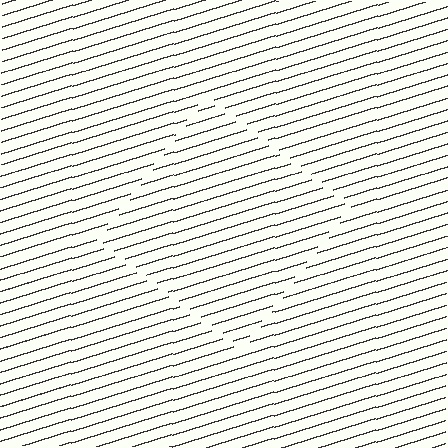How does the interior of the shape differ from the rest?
The interior of the shape contains the same grating, shifted by half a period — the contour is defined by the phase discontinuity where line-ends from the inner and outer gratings abut.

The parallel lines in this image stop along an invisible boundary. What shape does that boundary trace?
An illusory square. The interior of the shape contains the same grating, shifted by half a period — the contour is defined by the phase discontinuity where line-ends from the inner and outer gratings abut.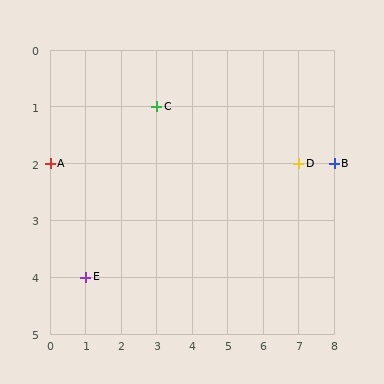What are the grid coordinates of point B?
Point B is at grid coordinates (8, 2).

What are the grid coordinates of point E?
Point E is at grid coordinates (1, 4).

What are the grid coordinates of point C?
Point C is at grid coordinates (3, 1).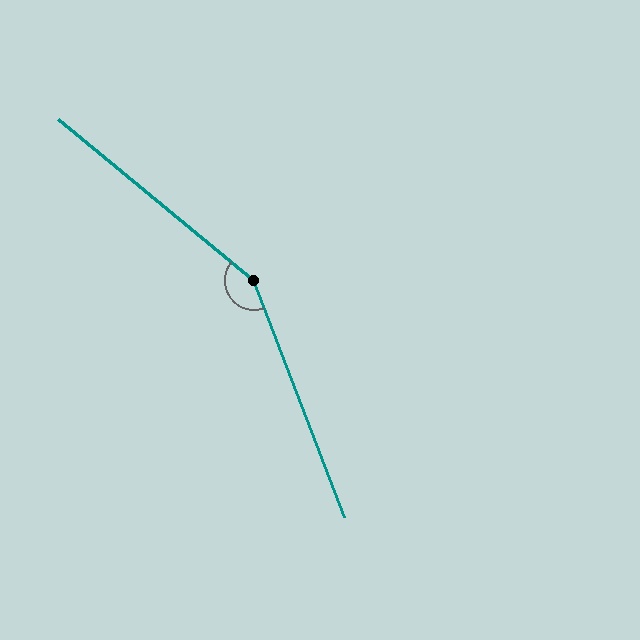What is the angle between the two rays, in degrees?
Approximately 151 degrees.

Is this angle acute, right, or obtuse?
It is obtuse.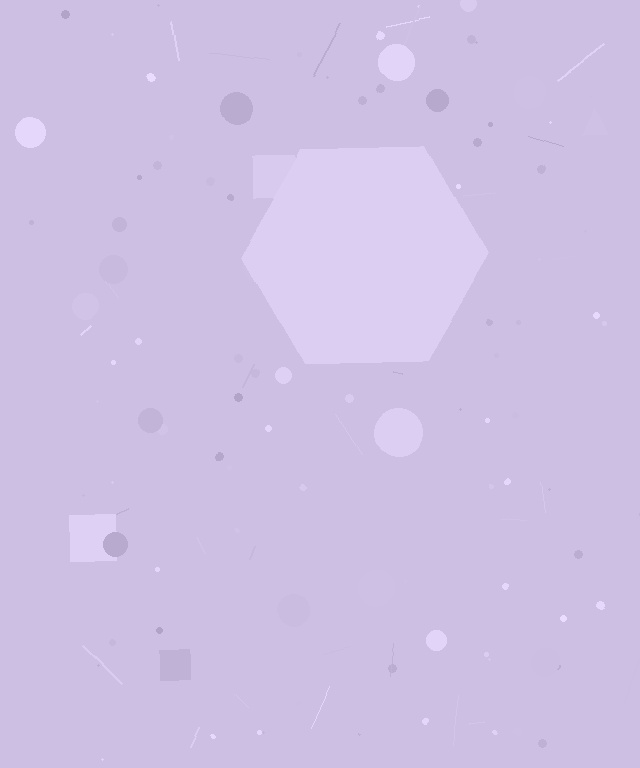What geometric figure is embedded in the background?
A hexagon is embedded in the background.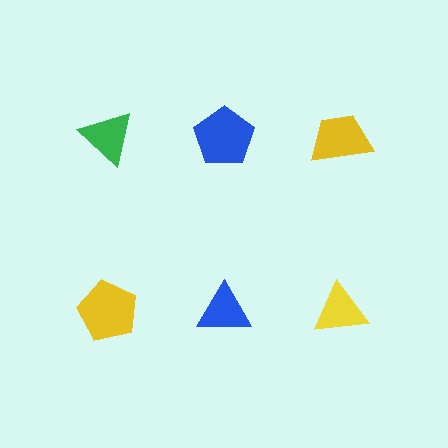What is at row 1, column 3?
A yellow trapezoid.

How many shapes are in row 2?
3 shapes.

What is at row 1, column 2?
A blue pentagon.